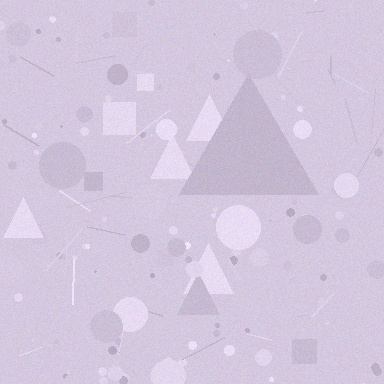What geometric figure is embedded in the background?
A triangle is embedded in the background.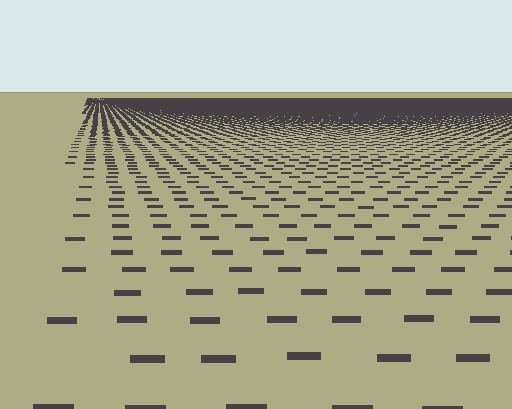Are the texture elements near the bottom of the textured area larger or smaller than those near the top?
Larger. Near the bottom, elements are closer to the viewer and appear at a bigger on-screen size.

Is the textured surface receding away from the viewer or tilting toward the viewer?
The surface is receding away from the viewer. Texture elements get smaller and denser toward the top.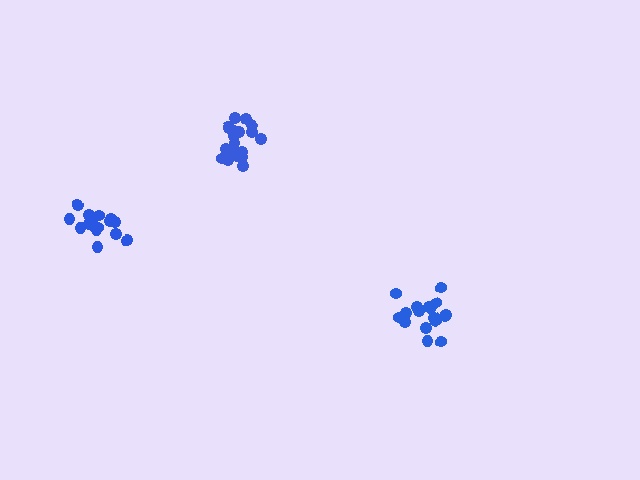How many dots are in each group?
Group 1: 19 dots, Group 2: 17 dots, Group 3: 16 dots (52 total).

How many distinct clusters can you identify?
There are 3 distinct clusters.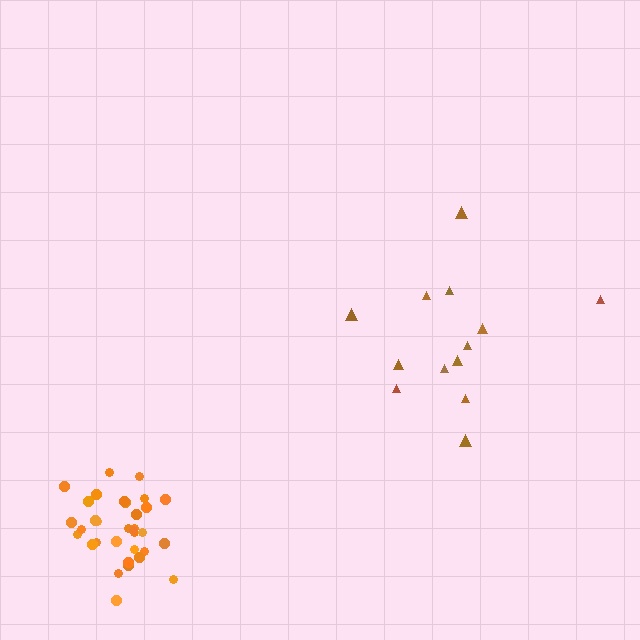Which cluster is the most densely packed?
Orange.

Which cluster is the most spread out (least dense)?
Brown.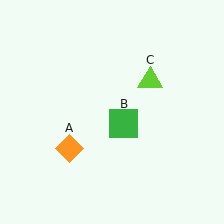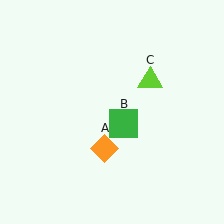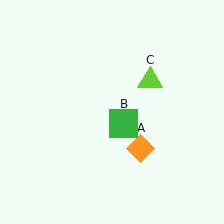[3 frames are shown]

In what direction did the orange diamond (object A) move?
The orange diamond (object A) moved right.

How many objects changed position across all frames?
1 object changed position: orange diamond (object A).